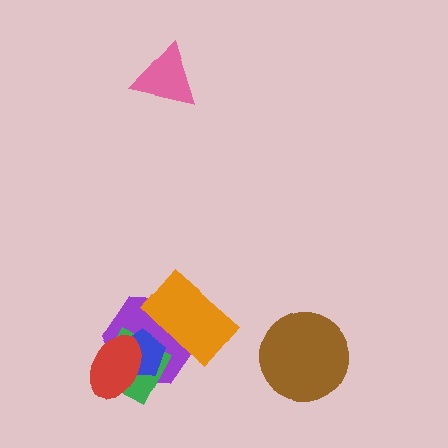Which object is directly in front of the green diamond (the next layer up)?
The blue pentagon is directly in front of the green diamond.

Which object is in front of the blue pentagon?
The red ellipse is in front of the blue pentagon.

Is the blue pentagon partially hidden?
Yes, it is partially covered by another shape.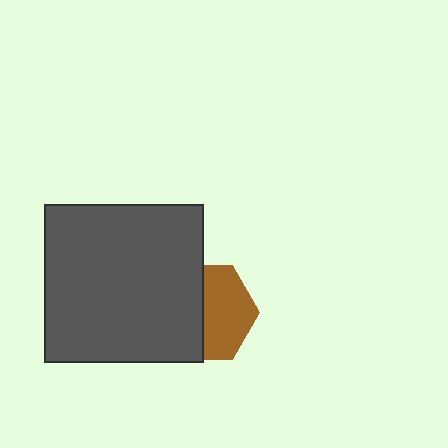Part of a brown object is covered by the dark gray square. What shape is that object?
It is a hexagon.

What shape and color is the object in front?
The object in front is a dark gray square.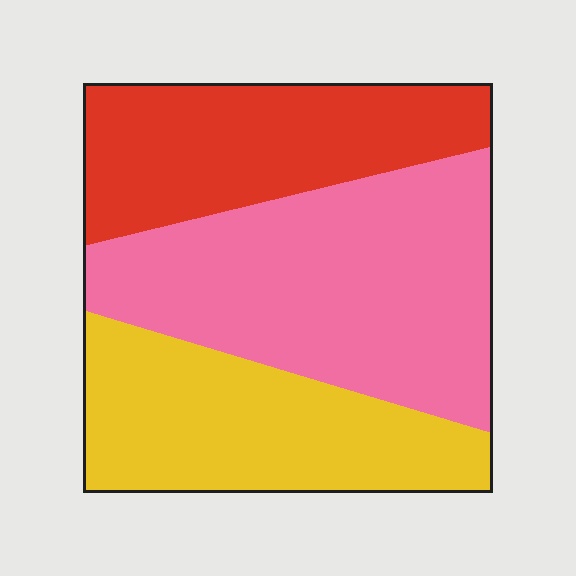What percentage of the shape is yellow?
Yellow takes up about one third (1/3) of the shape.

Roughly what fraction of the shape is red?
Red takes up about one quarter (1/4) of the shape.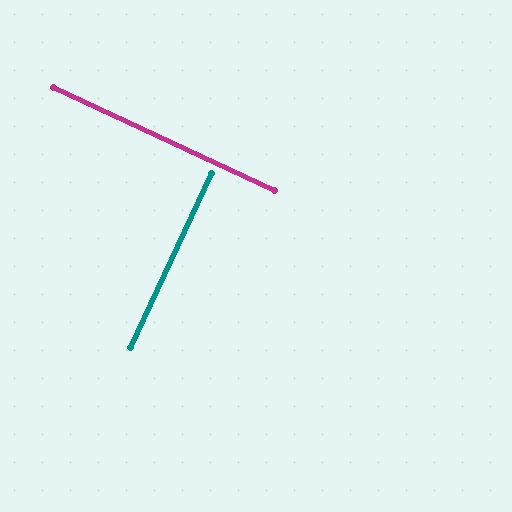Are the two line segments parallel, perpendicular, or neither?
Perpendicular — they meet at approximately 90°.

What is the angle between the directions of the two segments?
Approximately 90 degrees.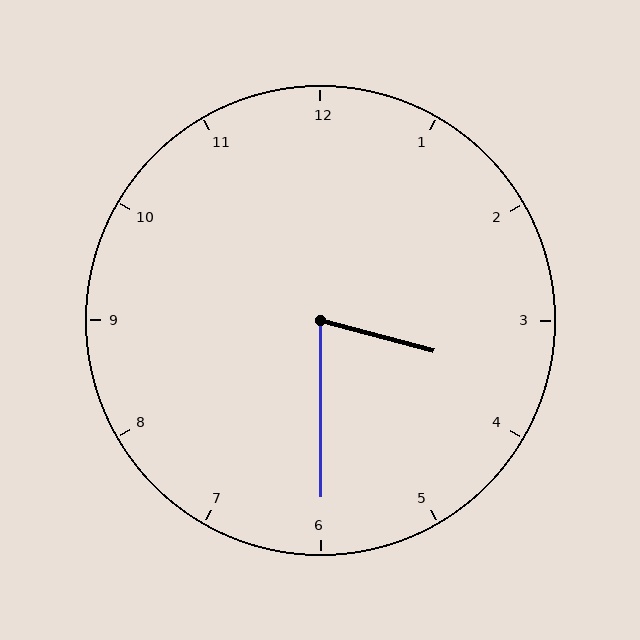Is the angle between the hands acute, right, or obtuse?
It is acute.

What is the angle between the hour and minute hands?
Approximately 75 degrees.